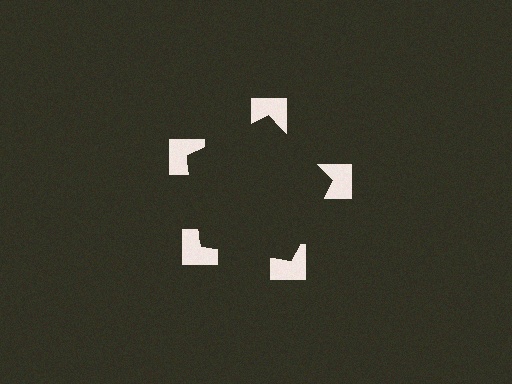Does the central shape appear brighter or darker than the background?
It typically appears slightly darker than the background, even though no actual brightness change is drawn.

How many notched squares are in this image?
There are 5 — one at each vertex of the illusory pentagon.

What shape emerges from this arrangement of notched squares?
An illusory pentagon — its edges are inferred from the aligned wedge cuts in the notched squares, not physically drawn.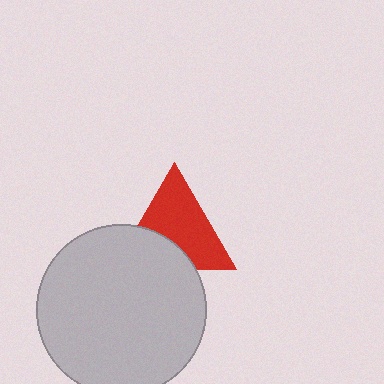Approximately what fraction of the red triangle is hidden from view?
Roughly 34% of the red triangle is hidden behind the light gray circle.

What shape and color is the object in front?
The object in front is a light gray circle.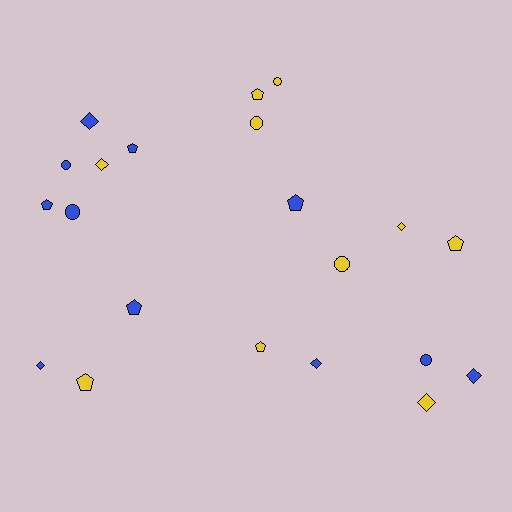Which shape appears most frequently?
Pentagon, with 8 objects.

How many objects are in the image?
There are 21 objects.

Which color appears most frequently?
Blue, with 11 objects.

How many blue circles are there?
There are 3 blue circles.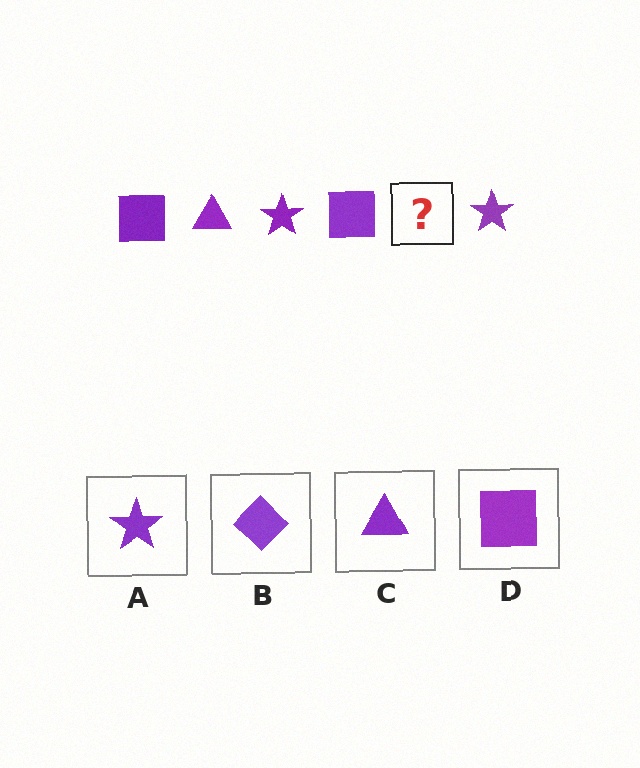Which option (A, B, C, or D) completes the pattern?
C.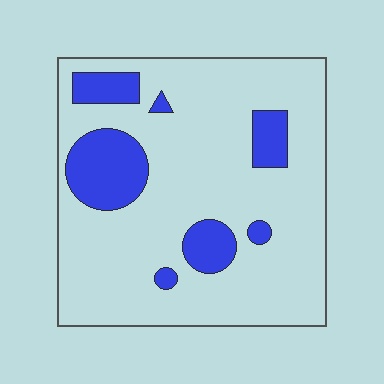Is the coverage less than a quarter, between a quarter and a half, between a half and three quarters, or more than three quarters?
Less than a quarter.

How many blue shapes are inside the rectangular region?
7.